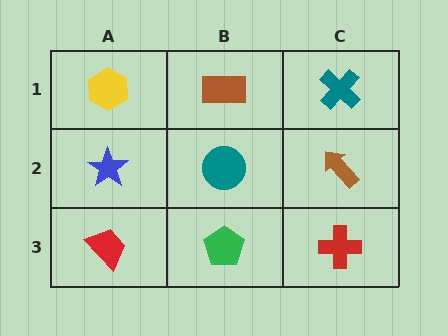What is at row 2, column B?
A teal circle.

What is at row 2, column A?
A blue star.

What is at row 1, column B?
A brown rectangle.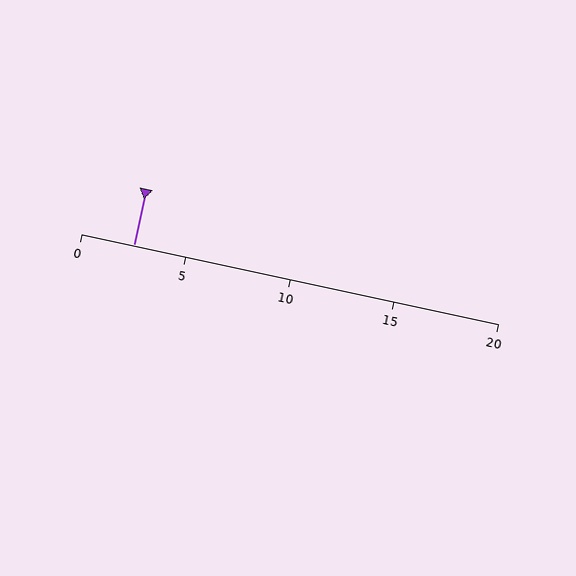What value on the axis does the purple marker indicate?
The marker indicates approximately 2.5.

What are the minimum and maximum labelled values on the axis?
The axis runs from 0 to 20.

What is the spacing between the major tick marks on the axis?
The major ticks are spaced 5 apart.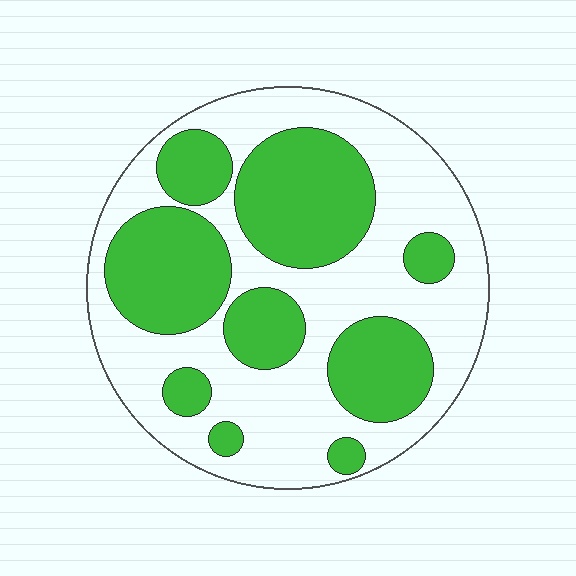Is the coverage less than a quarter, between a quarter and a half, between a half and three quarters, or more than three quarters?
Between a quarter and a half.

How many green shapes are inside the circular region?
9.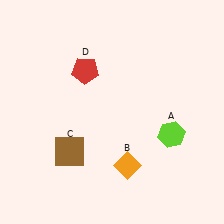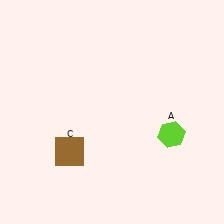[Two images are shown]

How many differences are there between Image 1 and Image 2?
There are 2 differences between the two images.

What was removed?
The red pentagon (D), the orange diamond (B) were removed in Image 2.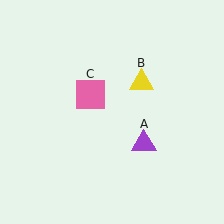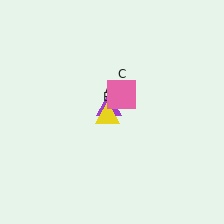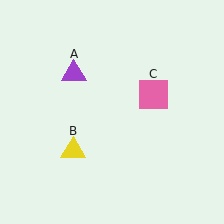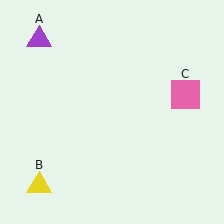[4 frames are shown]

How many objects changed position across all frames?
3 objects changed position: purple triangle (object A), yellow triangle (object B), pink square (object C).